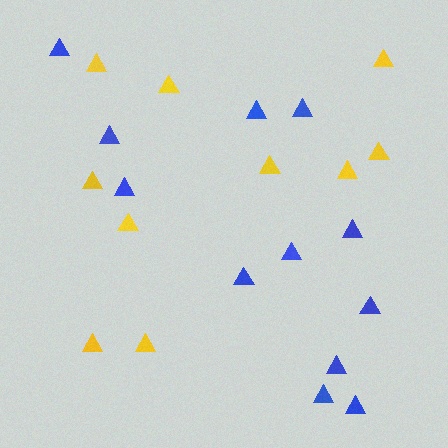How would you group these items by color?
There are 2 groups: one group of blue triangles (12) and one group of yellow triangles (10).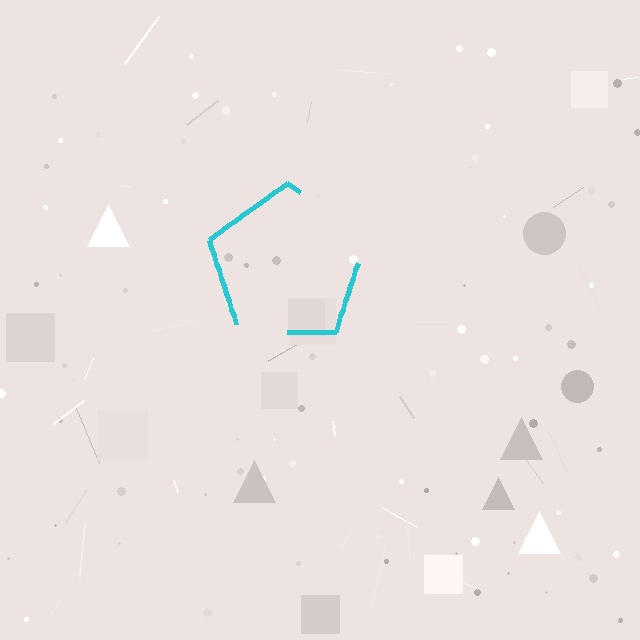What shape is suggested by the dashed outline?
The dashed outline suggests a pentagon.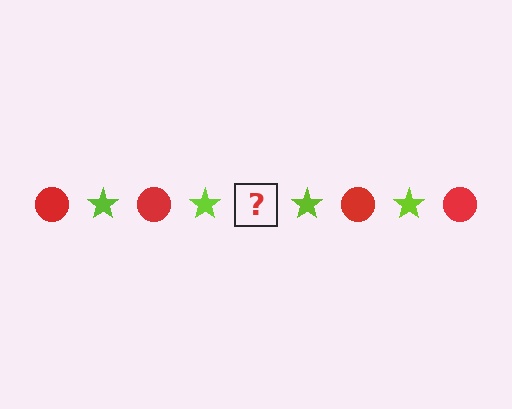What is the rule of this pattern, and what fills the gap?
The rule is that the pattern alternates between red circle and lime star. The gap should be filled with a red circle.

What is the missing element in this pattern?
The missing element is a red circle.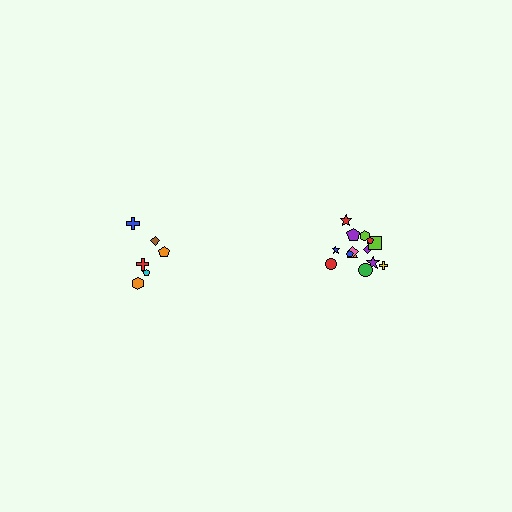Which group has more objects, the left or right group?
The right group.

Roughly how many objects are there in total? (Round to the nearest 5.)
Roughly 20 objects in total.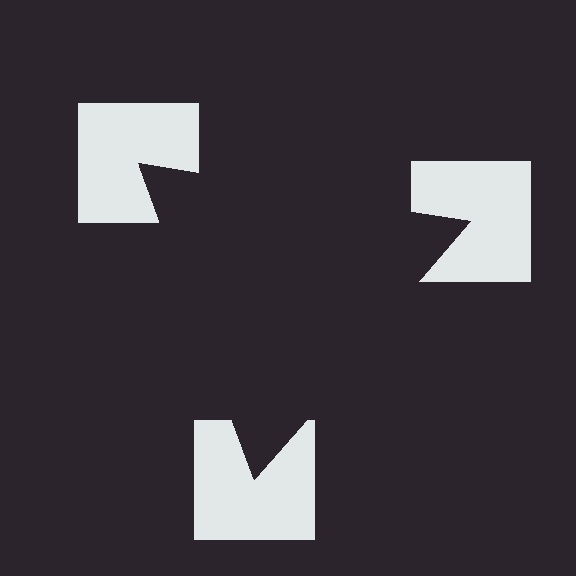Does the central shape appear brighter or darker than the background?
It typically appears slightly darker than the background, even though no actual brightness change is drawn.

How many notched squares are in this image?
There are 3 — one at each vertex of the illusory triangle.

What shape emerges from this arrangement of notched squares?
An illusory triangle — its edges are inferred from the aligned wedge cuts in the notched squares, not physically drawn.